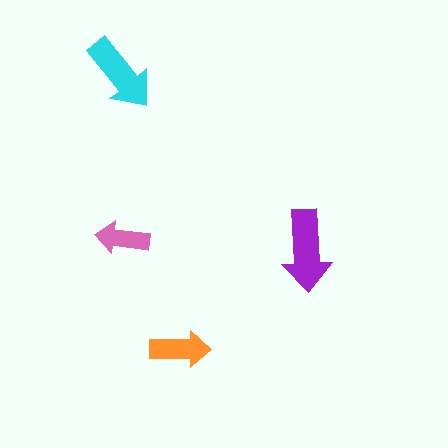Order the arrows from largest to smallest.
the purple one, the cyan one, the orange one, the pink one.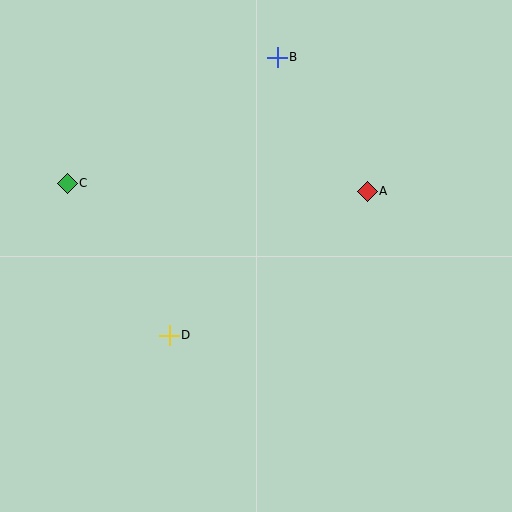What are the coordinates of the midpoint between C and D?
The midpoint between C and D is at (118, 259).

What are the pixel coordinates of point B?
Point B is at (277, 57).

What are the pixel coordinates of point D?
Point D is at (169, 335).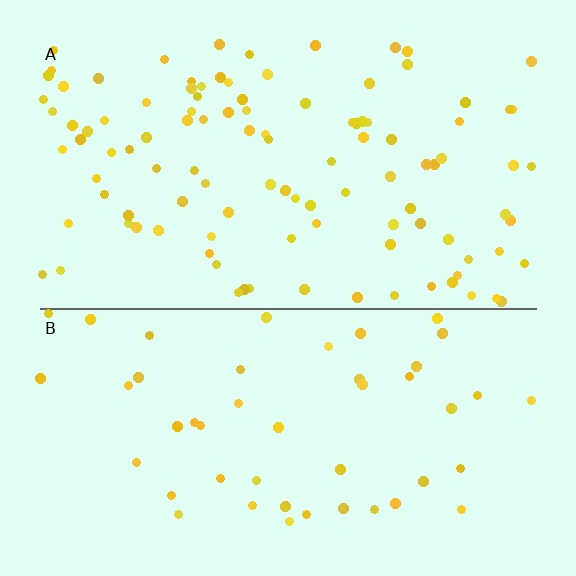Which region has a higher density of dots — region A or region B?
A (the top).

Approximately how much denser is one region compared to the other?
Approximately 2.2× — region A over region B.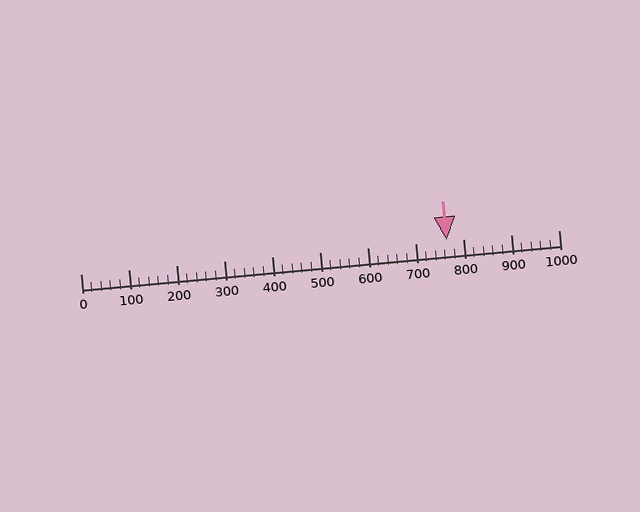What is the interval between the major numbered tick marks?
The major tick marks are spaced 100 units apart.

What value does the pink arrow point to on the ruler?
The pink arrow points to approximately 766.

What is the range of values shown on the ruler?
The ruler shows values from 0 to 1000.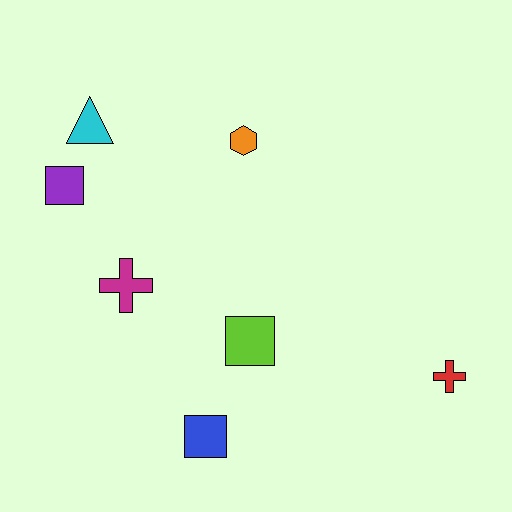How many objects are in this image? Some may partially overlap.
There are 7 objects.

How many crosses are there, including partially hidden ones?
There are 2 crosses.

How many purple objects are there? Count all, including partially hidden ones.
There is 1 purple object.